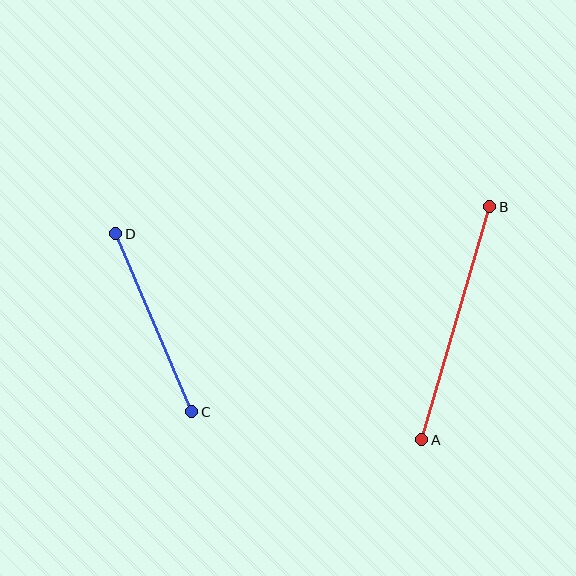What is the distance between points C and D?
The distance is approximately 194 pixels.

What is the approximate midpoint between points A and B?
The midpoint is at approximately (456, 323) pixels.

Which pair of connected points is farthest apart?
Points A and B are farthest apart.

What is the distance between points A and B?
The distance is approximately 243 pixels.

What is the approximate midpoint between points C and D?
The midpoint is at approximately (154, 323) pixels.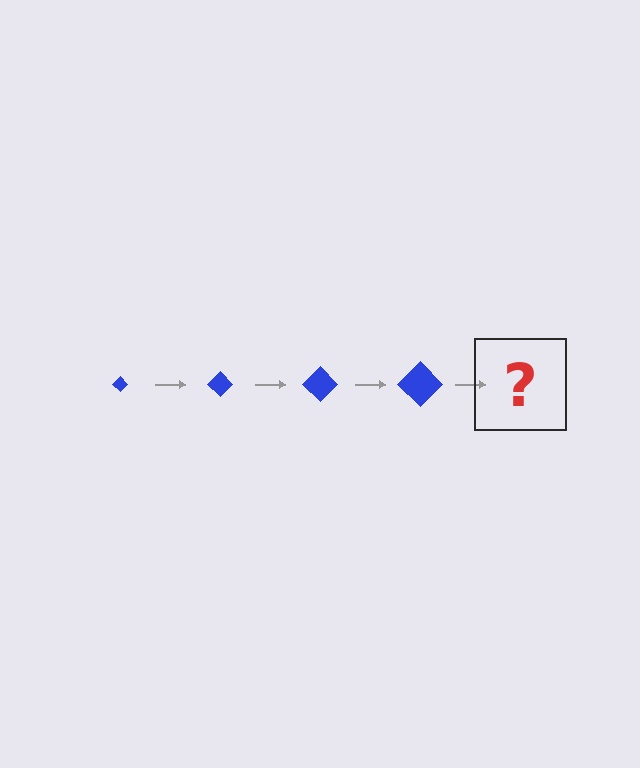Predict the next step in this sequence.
The next step is a blue diamond, larger than the previous one.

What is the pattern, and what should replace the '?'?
The pattern is that the diamond gets progressively larger each step. The '?' should be a blue diamond, larger than the previous one.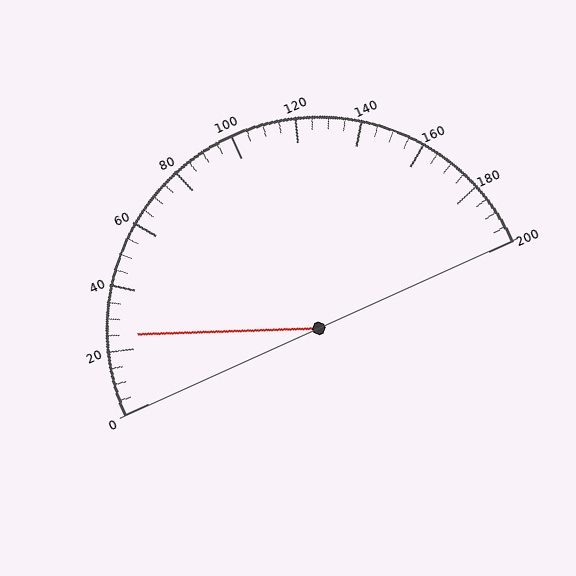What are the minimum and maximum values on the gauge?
The gauge ranges from 0 to 200.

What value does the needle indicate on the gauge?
The needle indicates approximately 25.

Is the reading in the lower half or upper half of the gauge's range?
The reading is in the lower half of the range (0 to 200).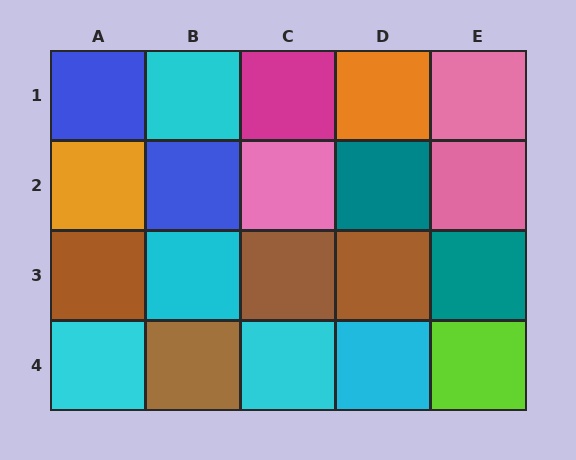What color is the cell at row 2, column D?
Teal.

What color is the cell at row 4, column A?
Cyan.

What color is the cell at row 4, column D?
Cyan.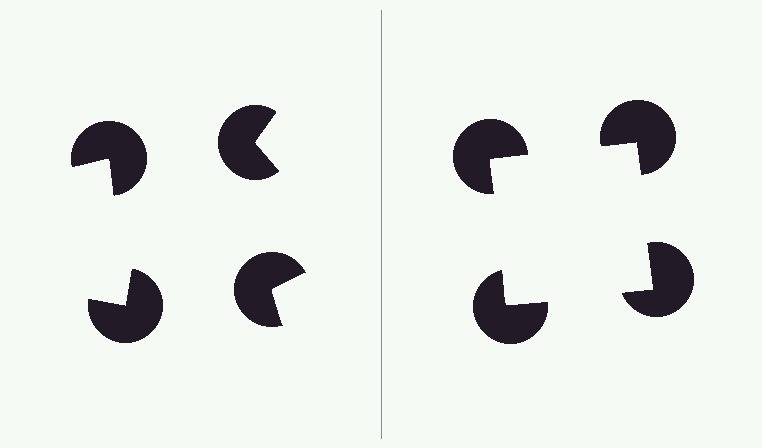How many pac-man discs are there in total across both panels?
8 — 4 on each side.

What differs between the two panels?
The pac-man discs are positioned identically on both sides; only the wedge orientations differ. On the right they align to a square; on the left they are misaligned.